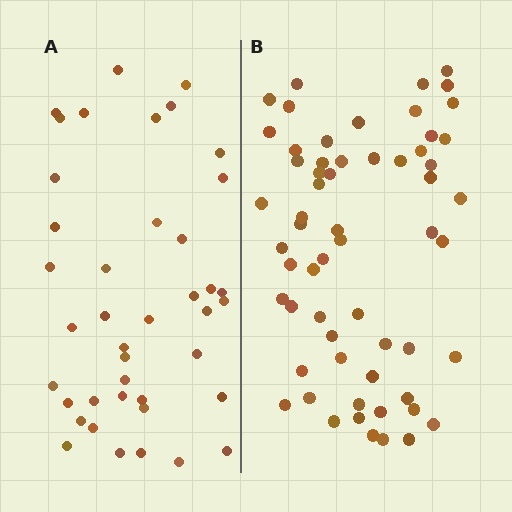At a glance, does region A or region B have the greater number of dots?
Region B (the right region) has more dots.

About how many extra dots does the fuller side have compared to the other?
Region B has approximately 20 more dots than region A.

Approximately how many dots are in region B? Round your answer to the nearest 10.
About 60 dots.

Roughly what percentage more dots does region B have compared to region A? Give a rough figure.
About 45% more.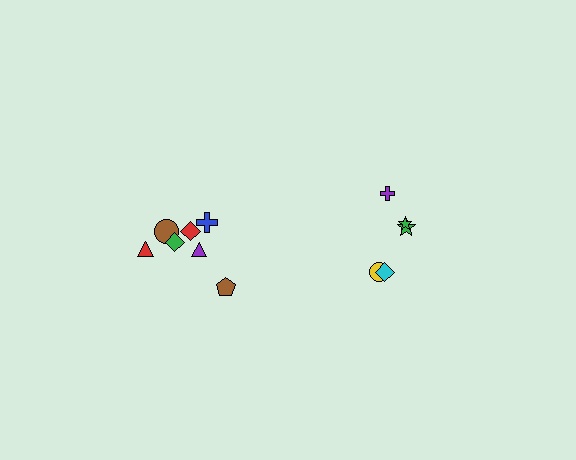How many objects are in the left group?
There are 7 objects.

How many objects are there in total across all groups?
There are 12 objects.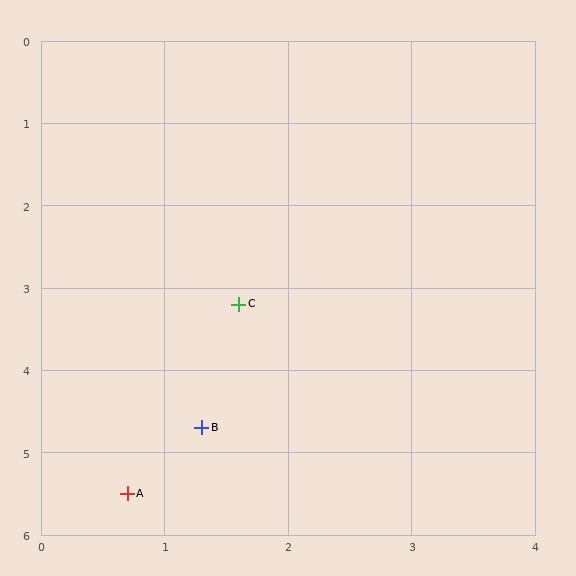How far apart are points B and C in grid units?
Points B and C are about 1.5 grid units apart.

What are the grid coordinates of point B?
Point B is at approximately (1.3, 4.7).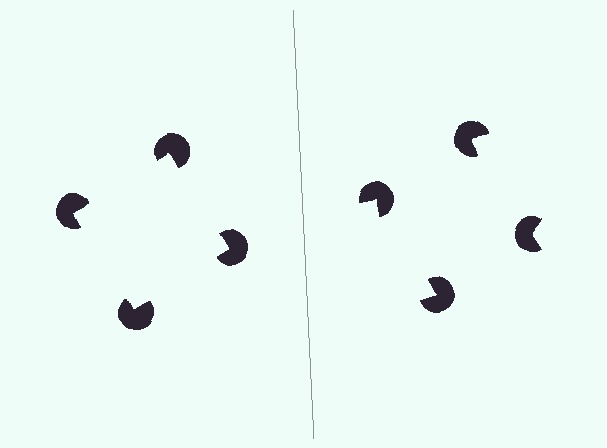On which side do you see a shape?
An illusory square appears on the left side. On the right side the wedge cuts are rotated, so no coherent shape forms.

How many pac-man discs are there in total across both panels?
8 — 4 on each side.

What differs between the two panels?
The pac-man discs are positioned identically on both sides; only the wedge orientations differ. On the left they align to a square; on the right they are misaligned.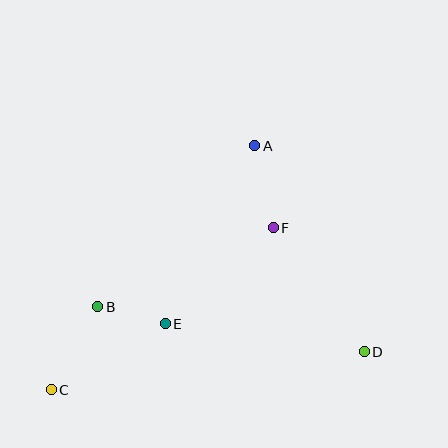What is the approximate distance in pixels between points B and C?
The distance between B and C is approximately 95 pixels.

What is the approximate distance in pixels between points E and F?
The distance between E and F is approximately 144 pixels.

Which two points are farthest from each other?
Points A and C are farthest from each other.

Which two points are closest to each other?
Points B and E are closest to each other.